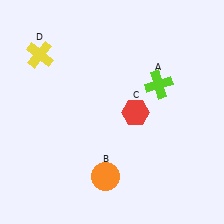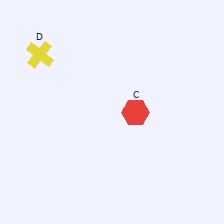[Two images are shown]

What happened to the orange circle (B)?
The orange circle (B) was removed in Image 2. It was in the bottom-left area of Image 1.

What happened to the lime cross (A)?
The lime cross (A) was removed in Image 2. It was in the top-right area of Image 1.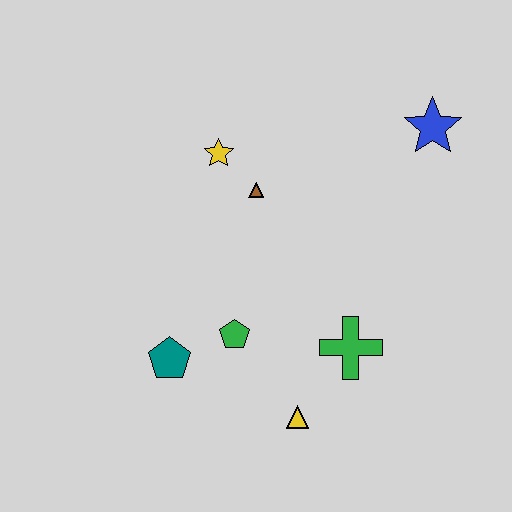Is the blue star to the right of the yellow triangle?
Yes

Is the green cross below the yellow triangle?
No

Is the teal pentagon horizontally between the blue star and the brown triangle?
No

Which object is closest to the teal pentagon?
The green pentagon is closest to the teal pentagon.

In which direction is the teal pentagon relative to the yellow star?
The teal pentagon is below the yellow star.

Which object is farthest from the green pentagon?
The blue star is farthest from the green pentagon.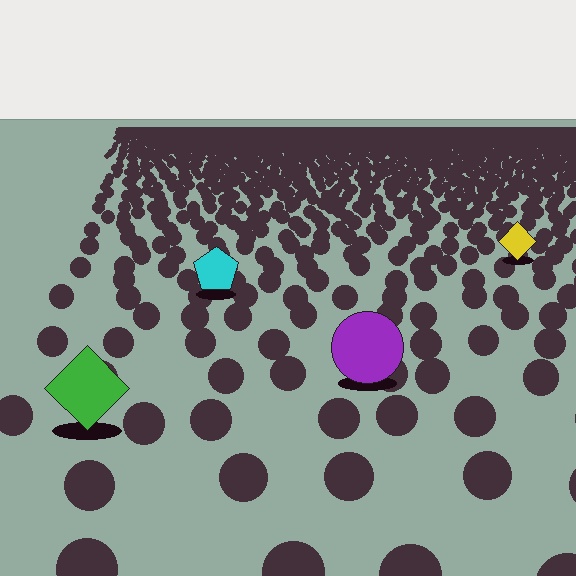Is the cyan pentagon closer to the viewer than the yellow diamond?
Yes. The cyan pentagon is closer — you can tell from the texture gradient: the ground texture is coarser near it.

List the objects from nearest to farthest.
From nearest to farthest: the green diamond, the purple circle, the cyan pentagon, the yellow diamond.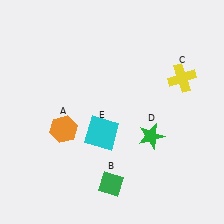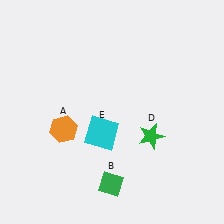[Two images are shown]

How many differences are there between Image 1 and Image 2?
There is 1 difference between the two images.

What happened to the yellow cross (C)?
The yellow cross (C) was removed in Image 2. It was in the top-right area of Image 1.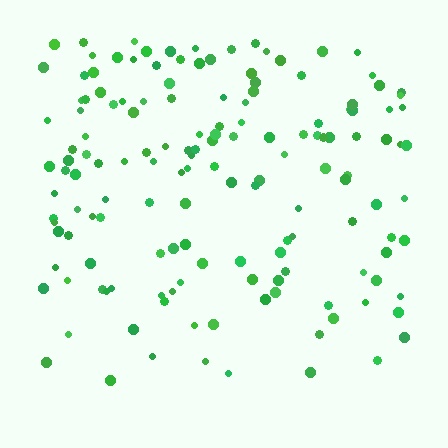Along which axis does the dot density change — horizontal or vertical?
Vertical.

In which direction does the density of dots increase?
From bottom to top, with the top side densest.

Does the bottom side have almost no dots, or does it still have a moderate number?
Still a moderate number, just noticeably fewer than the top.